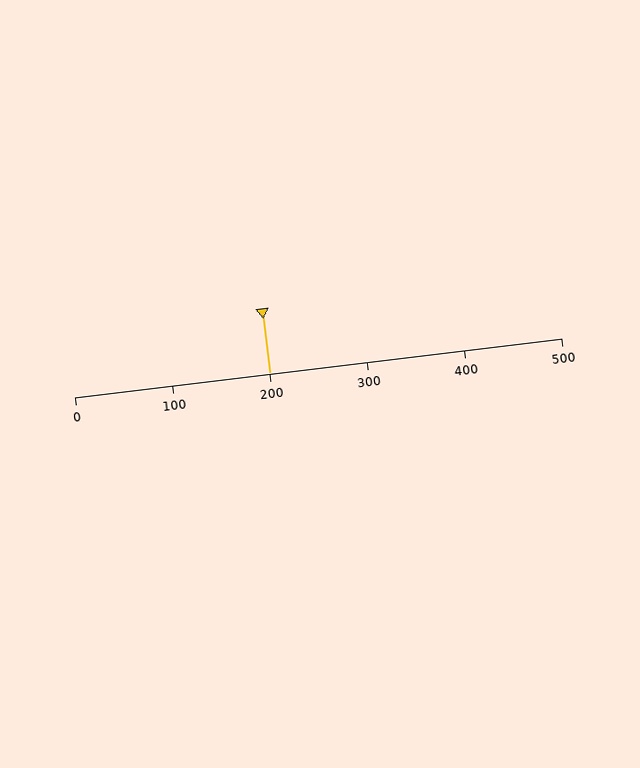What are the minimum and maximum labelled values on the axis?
The axis runs from 0 to 500.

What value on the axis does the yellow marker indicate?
The marker indicates approximately 200.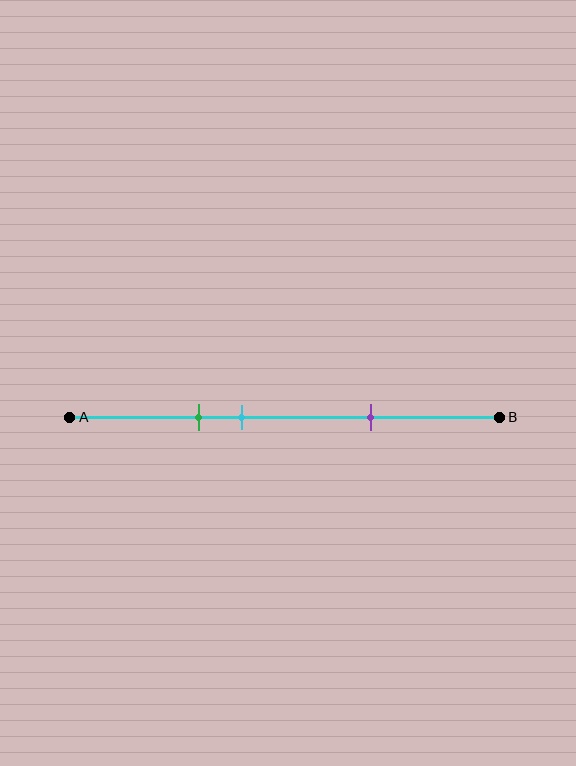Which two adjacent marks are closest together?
The green and cyan marks are the closest adjacent pair.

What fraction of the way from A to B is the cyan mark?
The cyan mark is approximately 40% (0.4) of the way from A to B.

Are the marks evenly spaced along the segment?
No, the marks are not evenly spaced.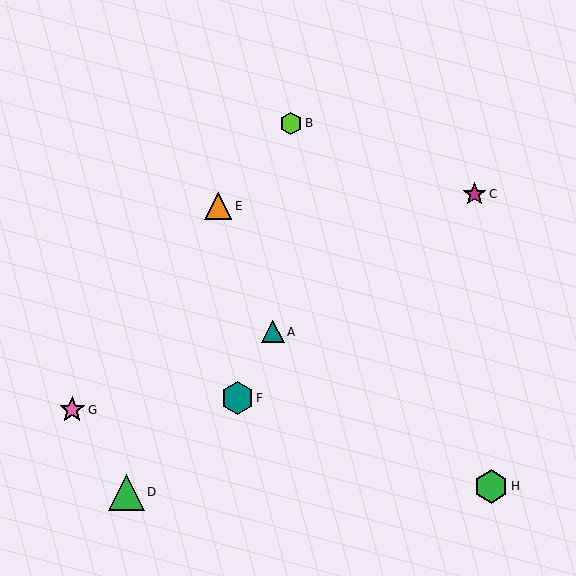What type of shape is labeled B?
Shape B is a lime hexagon.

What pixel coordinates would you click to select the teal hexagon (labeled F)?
Click at (237, 398) to select the teal hexagon F.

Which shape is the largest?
The green triangle (labeled D) is the largest.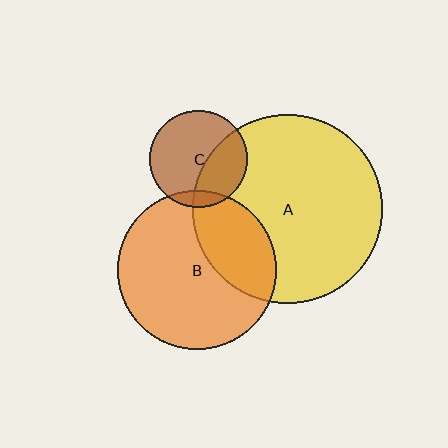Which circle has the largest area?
Circle A (yellow).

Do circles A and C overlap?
Yes.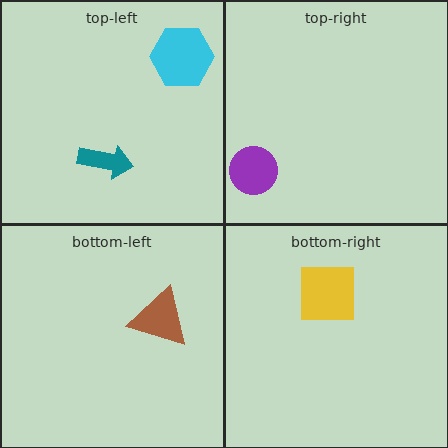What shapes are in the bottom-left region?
The brown triangle.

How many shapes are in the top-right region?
1.